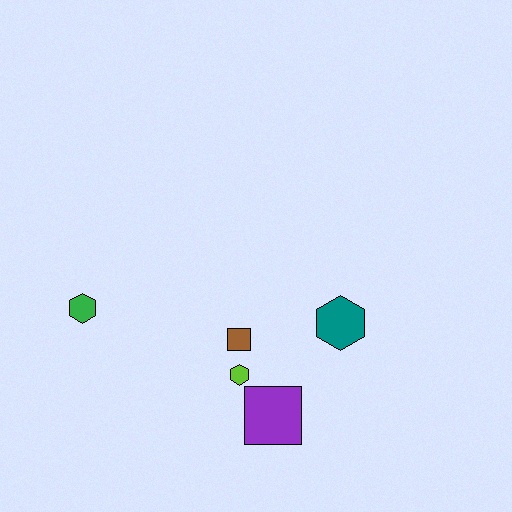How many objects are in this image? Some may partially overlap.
There are 5 objects.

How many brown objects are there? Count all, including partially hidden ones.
There is 1 brown object.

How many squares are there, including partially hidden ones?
There are 2 squares.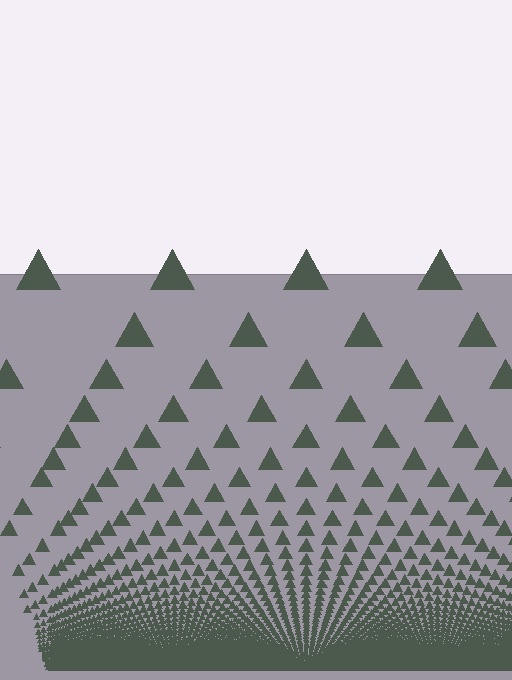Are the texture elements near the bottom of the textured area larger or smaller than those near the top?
Smaller. The gradient is inverted — elements near the bottom are smaller and denser.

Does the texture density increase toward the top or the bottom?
Density increases toward the bottom.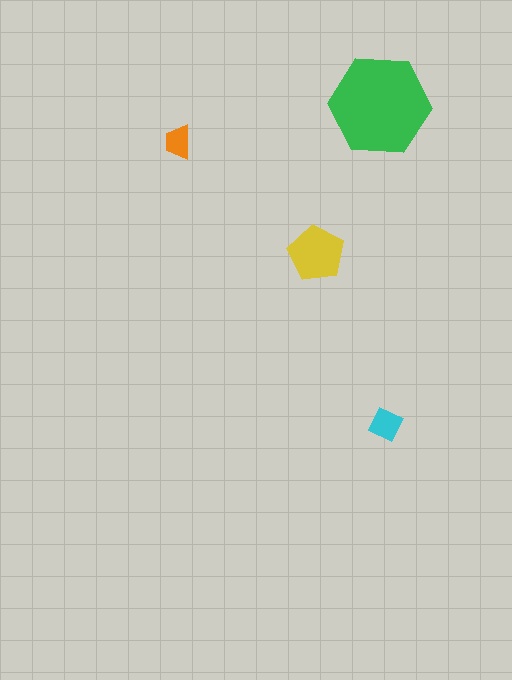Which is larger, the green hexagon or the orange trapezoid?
The green hexagon.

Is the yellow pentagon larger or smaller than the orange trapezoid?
Larger.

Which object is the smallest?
The orange trapezoid.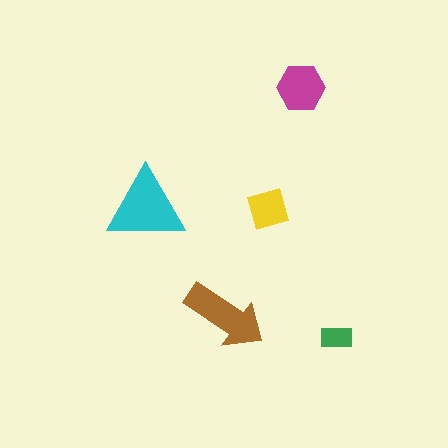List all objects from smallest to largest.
The green rectangle, the yellow diamond, the magenta hexagon, the brown arrow, the cyan triangle.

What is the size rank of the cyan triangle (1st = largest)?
1st.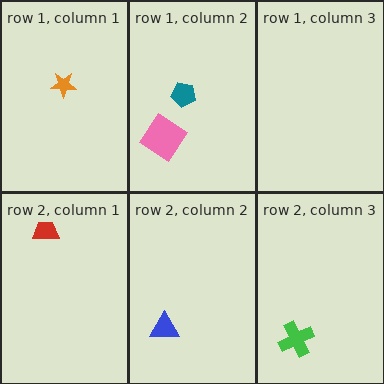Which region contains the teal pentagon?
The row 1, column 2 region.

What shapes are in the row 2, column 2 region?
The blue triangle.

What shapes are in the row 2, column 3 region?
The green cross.